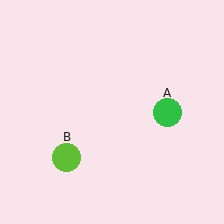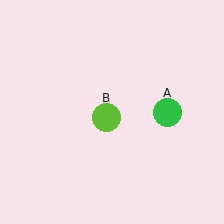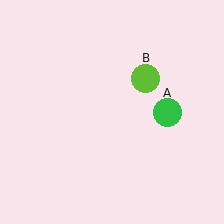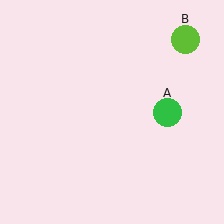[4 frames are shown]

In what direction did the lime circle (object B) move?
The lime circle (object B) moved up and to the right.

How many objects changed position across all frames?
1 object changed position: lime circle (object B).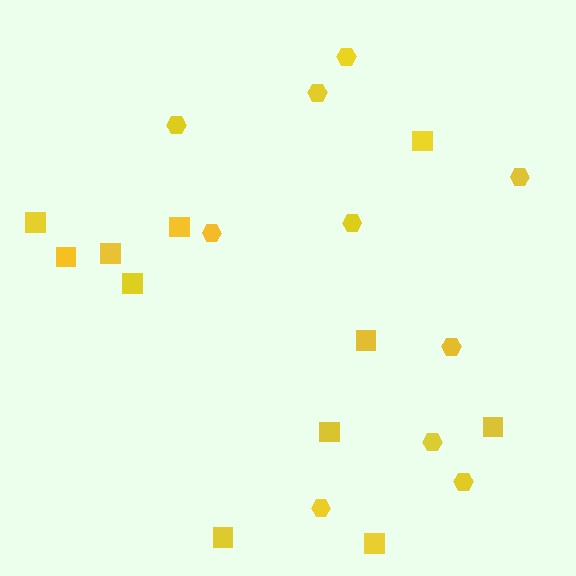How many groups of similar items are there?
There are 2 groups: one group of squares (11) and one group of hexagons (10).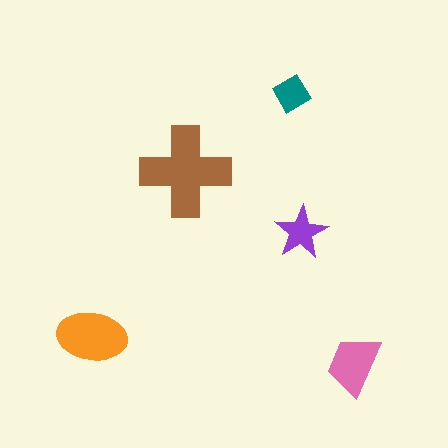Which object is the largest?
The brown cross.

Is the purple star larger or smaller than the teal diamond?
Larger.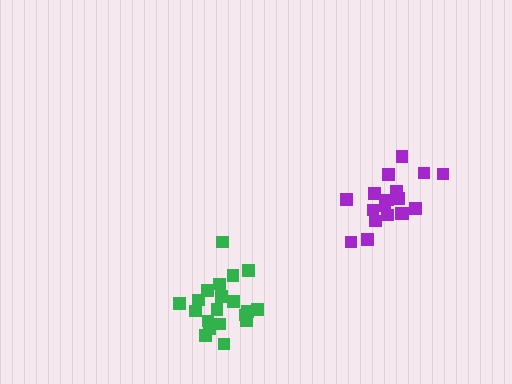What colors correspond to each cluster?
The clusters are colored: purple, green.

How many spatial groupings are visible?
There are 2 spatial groupings.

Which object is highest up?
The purple cluster is topmost.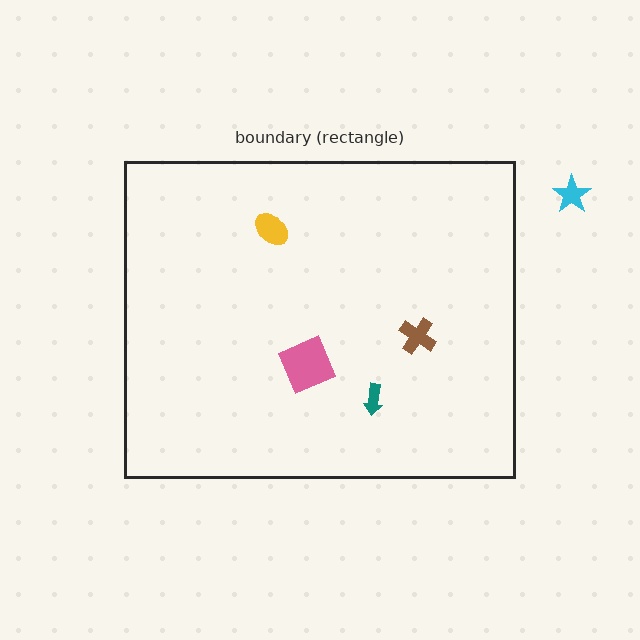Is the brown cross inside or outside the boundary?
Inside.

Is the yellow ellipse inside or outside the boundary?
Inside.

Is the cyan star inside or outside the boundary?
Outside.